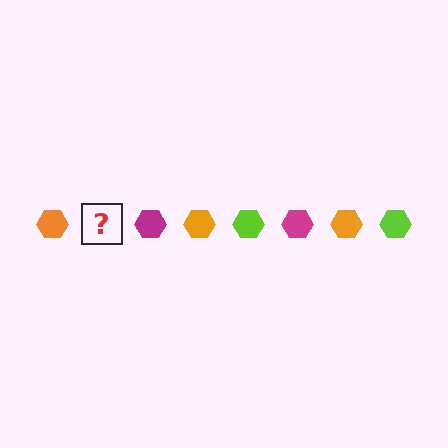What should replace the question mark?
The question mark should be replaced with a lime hexagon.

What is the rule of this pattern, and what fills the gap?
The rule is that the pattern cycles through orange, lime, magenta hexagons. The gap should be filled with a lime hexagon.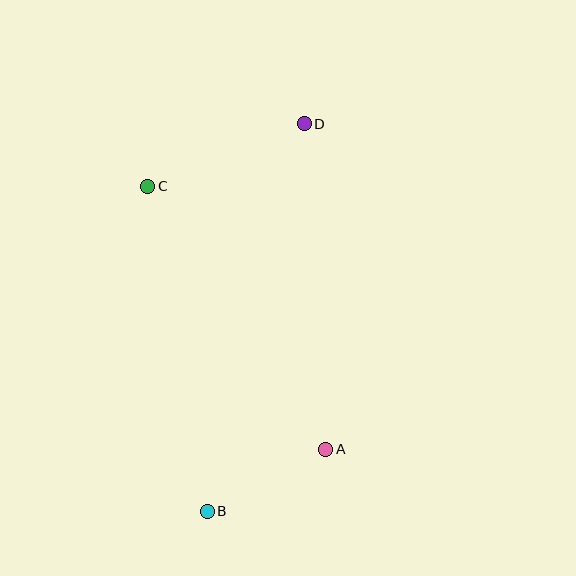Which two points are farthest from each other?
Points B and D are farthest from each other.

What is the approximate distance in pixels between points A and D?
The distance between A and D is approximately 326 pixels.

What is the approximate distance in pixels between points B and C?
The distance between B and C is approximately 330 pixels.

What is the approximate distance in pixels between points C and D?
The distance between C and D is approximately 169 pixels.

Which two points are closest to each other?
Points A and B are closest to each other.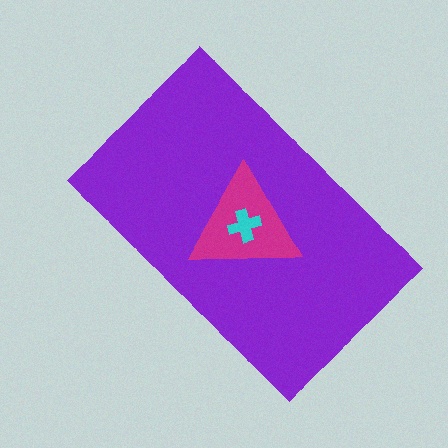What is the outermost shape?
The purple rectangle.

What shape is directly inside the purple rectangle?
The magenta triangle.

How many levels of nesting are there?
3.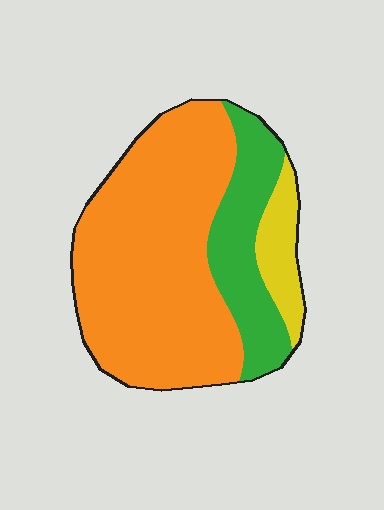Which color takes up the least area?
Yellow, at roughly 10%.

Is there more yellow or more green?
Green.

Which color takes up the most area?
Orange, at roughly 65%.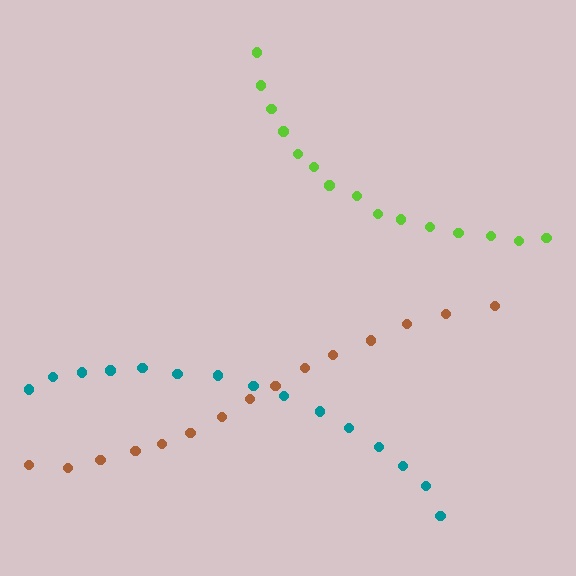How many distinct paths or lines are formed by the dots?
There are 3 distinct paths.